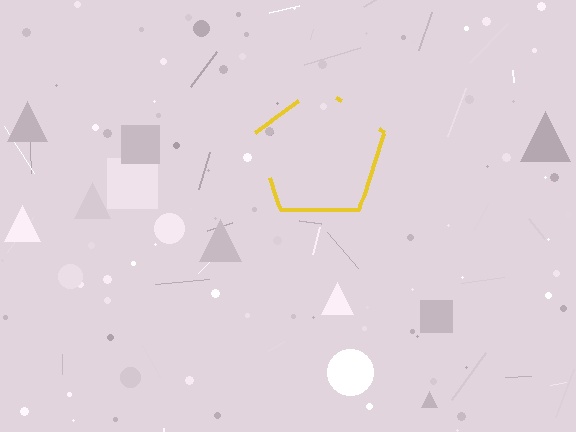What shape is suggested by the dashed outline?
The dashed outline suggests a pentagon.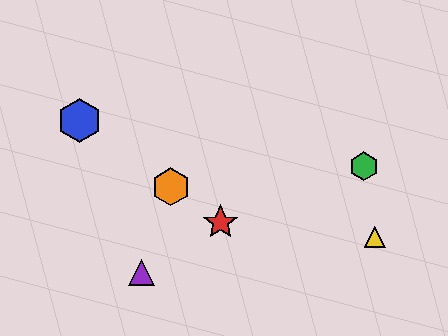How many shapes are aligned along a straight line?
3 shapes (the red star, the blue hexagon, the orange hexagon) are aligned along a straight line.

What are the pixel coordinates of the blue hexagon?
The blue hexagon is at (79, 121).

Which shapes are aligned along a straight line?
The red star, the blue hexagon, the orange hexagon are aligned along a straight line.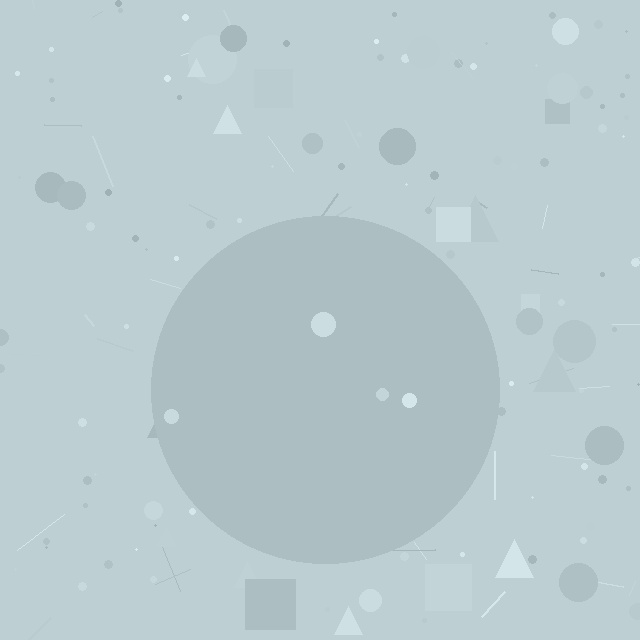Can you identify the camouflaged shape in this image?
The camouflaged shape is a circle.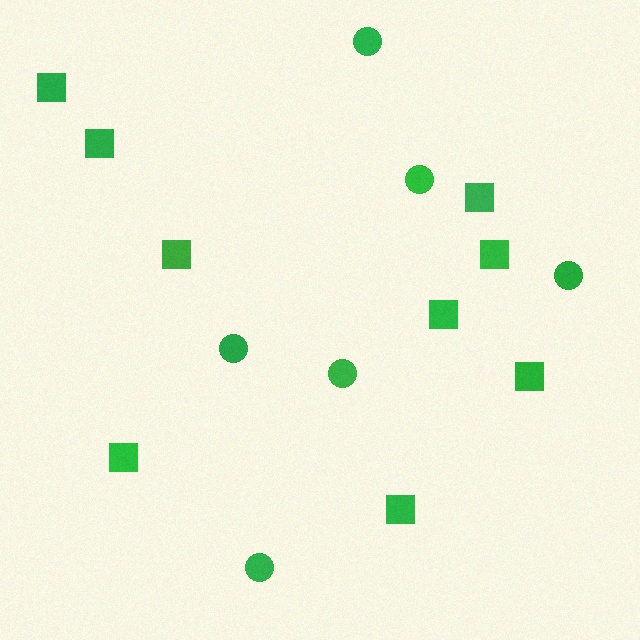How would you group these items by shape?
There are 2 groups: one group of circles (6) and one group of squares (9).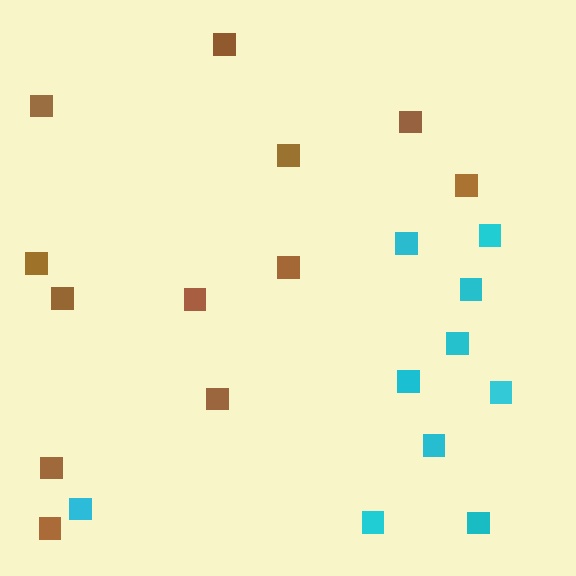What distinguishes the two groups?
There are 2 groups: one group of cyan squares (10) and one group of brown squares (12).